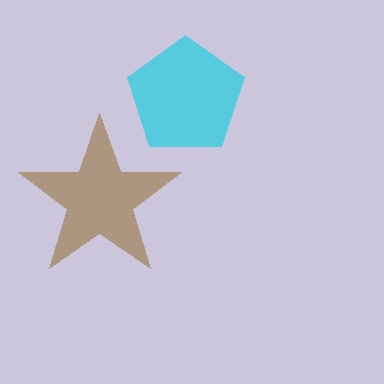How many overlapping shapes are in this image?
There are 2 overlapping shapes in the image.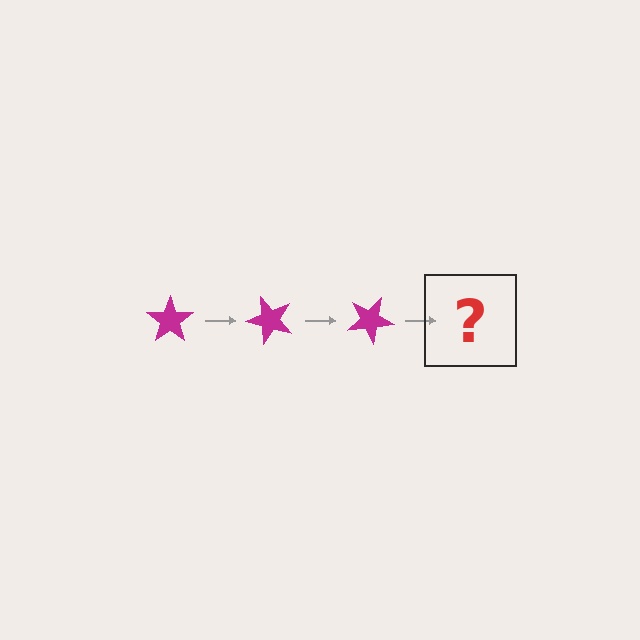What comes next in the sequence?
The next element should be a magenta star rotated 150 degrees.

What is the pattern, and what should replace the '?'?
The pattern is that the star rotates 50 degrees each step. The '?' should be a magenta star rotated 150 degrees.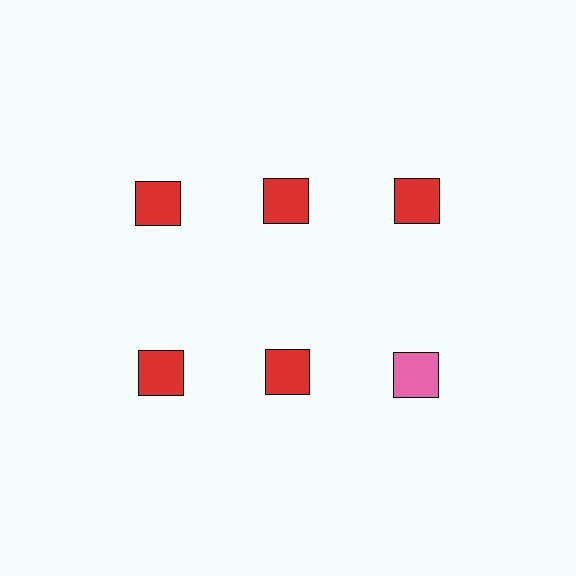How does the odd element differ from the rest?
It has a different color: pink instead of red.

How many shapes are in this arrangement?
There are 6 shapes arranged in a grid pattern.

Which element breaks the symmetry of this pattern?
The pink square in the second row, center column breaks the symmetry. All other shapes are red squares.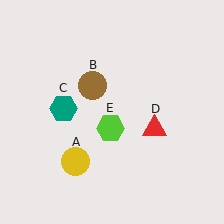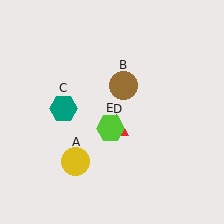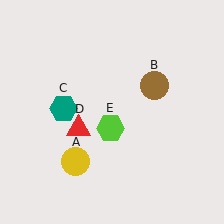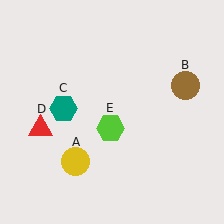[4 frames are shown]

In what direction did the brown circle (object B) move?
The brown circle (object B) moved right.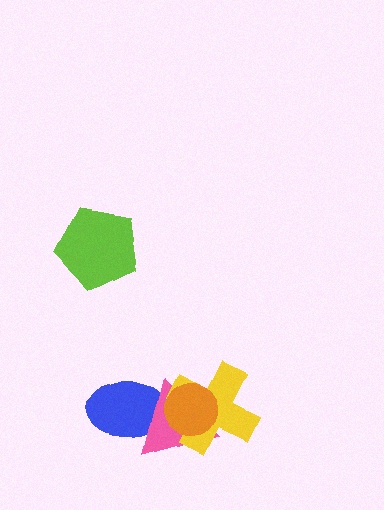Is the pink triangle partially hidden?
Yes, it is partially covered by another shape.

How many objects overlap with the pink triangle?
3 objects overlap with the pink triangle.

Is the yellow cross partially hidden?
Yes, it is partially covered by another shape.